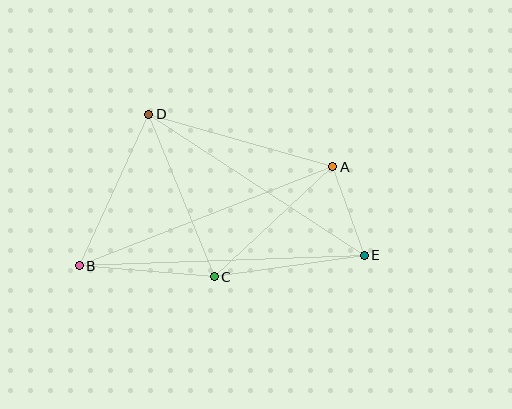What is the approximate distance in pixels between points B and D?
The distance between B and D is approximately 166 pixels.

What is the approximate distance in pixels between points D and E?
The distance between D and E is approximately 258 pixels.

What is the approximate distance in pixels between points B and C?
The distance between B and C is approximately 136 pixels.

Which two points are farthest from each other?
Points B and E are farthest from each other.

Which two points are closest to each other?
Points A and E are closest to each other.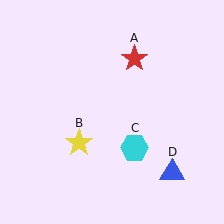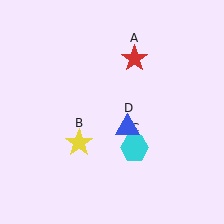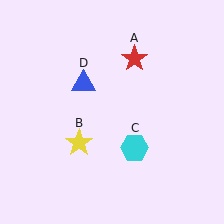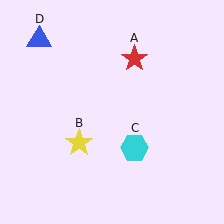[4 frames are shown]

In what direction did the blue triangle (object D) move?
The blue triangle (object D) moved up and to the left.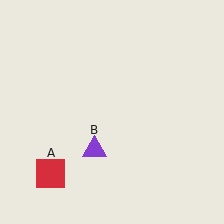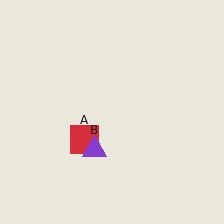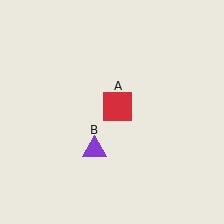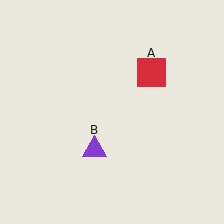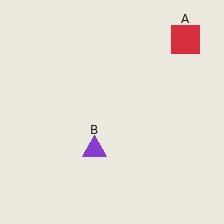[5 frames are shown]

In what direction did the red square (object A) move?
The red square (object A) moved up and to the right.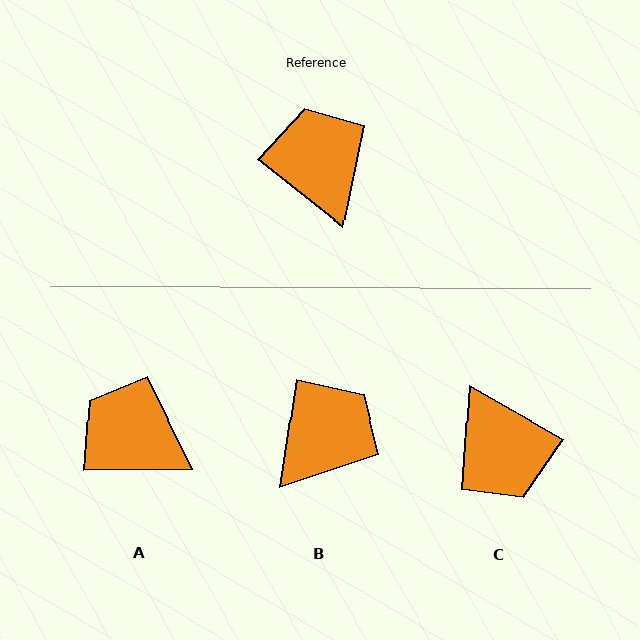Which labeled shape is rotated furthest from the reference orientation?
C, about 172 degrees away.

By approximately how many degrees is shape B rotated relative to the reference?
Approximately 60 degrees clockwise.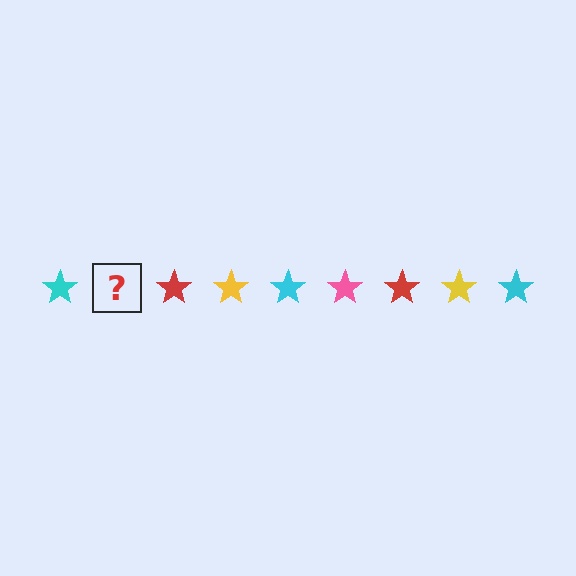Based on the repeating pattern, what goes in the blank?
The blank should be a pink star.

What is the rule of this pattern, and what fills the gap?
The rule is that the pattern cycles through cyan, pink, red, yellow stars. The gap should be filled with a pink star.